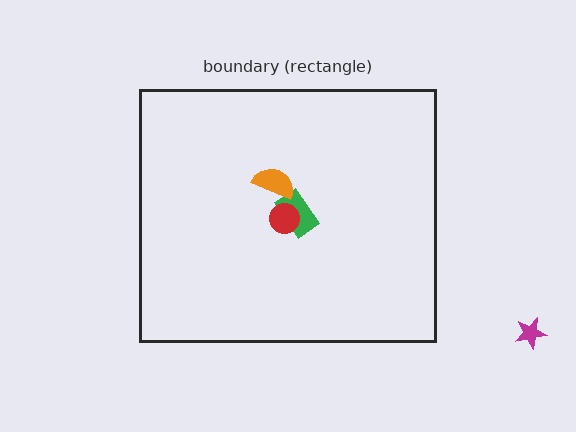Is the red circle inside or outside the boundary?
Inside.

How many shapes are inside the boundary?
3 inside, 1 outside.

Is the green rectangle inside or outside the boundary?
Inside.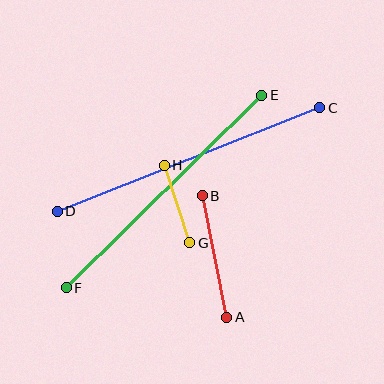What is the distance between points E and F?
The distance is approximately 275 pixels.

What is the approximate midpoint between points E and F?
The midpoint is at approximately (164, 192) pixels.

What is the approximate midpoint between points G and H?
The midpoint is at approximately (177, 204) pixels.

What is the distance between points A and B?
The distance is approximately 124 pixels.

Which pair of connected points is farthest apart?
Points C and D are farthest apart.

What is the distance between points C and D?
The distance is approximately 282 pixels.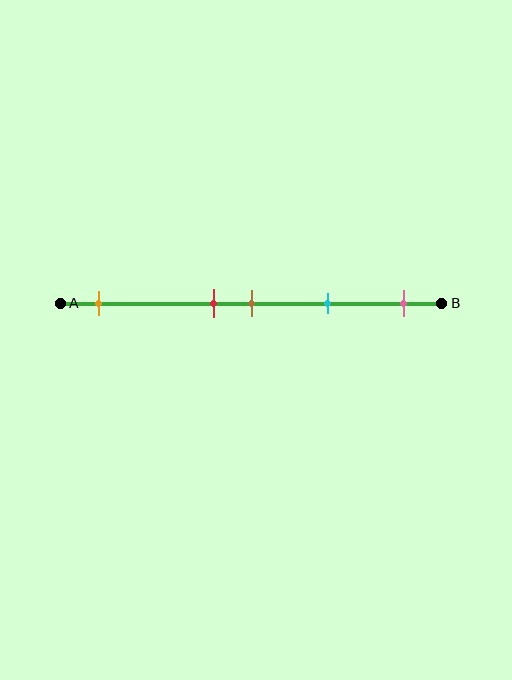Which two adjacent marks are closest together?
The red and brown marks are the closest adjacent pair.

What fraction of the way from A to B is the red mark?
The red mark is approximately 40% (0.4) of the way from A to B.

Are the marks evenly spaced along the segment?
No, the marks are not evenly spaced.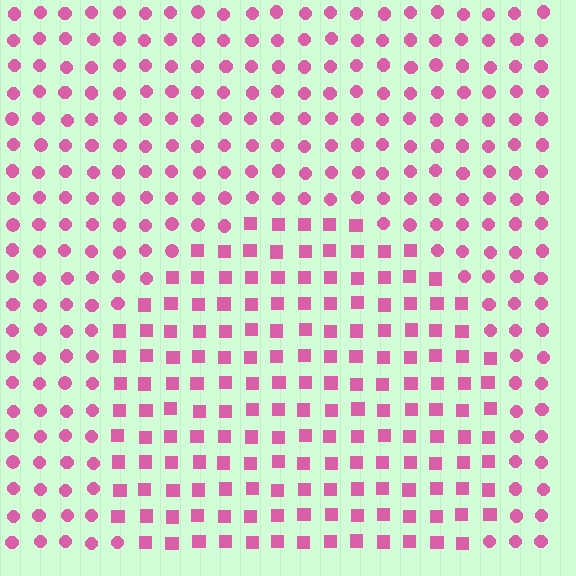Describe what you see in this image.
The image is filled with small pink elements arranged in a uniform grid. A circle-shaped region contains squares, while the surrounding area contains circles. The boundary is defined purely by the change in element shape.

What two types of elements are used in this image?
The image uses squares inside the circle region and circles outside it.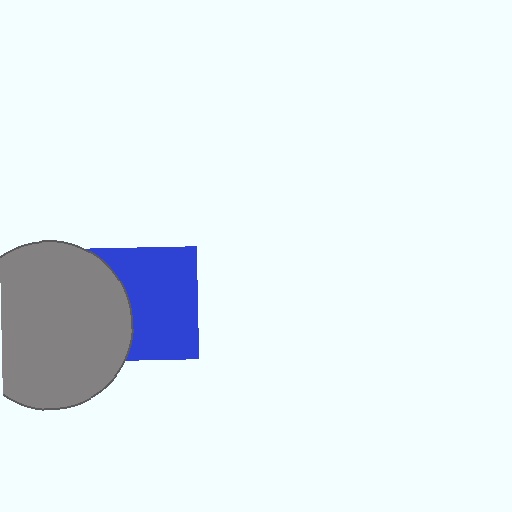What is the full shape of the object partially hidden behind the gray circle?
The partially hidden object is a blue square.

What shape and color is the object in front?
The object in front is a gray circle.